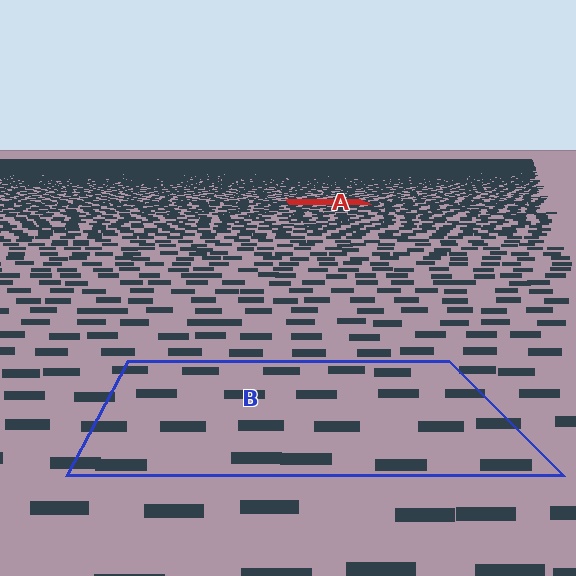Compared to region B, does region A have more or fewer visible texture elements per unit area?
Region A has more texture elements per unit area — they are packed more densely because it is farther away.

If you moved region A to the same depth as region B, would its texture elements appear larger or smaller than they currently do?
They would appear larger. At a closer depth, the same texture elements are projected at a bigger on-screen size.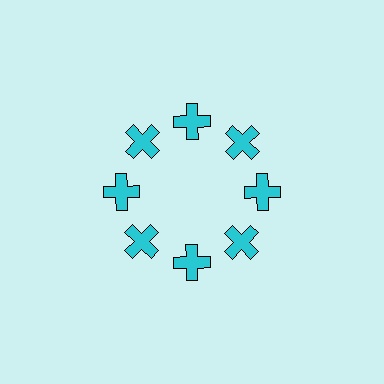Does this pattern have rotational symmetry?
Yes, this pattern has 8-fold rotational symmetry. It looks the same after rotating 45 degrees around the center.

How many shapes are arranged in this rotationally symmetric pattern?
There are 8 shapes, arranged in 8 groups of 1.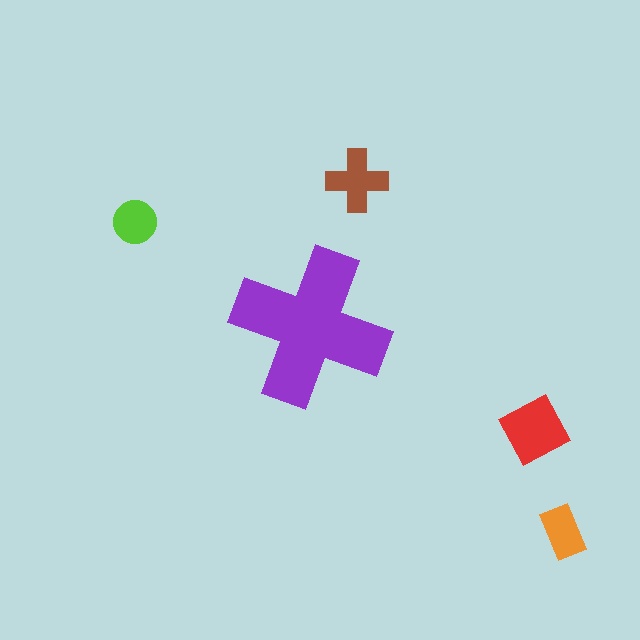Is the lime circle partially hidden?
No, the lime circle is fully visible.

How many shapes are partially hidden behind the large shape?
0 shapes are partially hidden.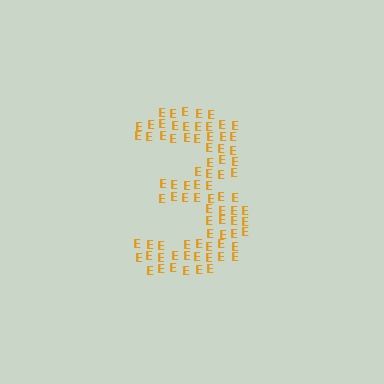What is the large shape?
The large shape is the digit 3.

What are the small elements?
The small elements are letter E's.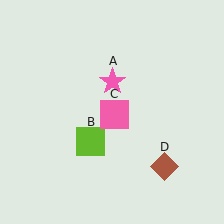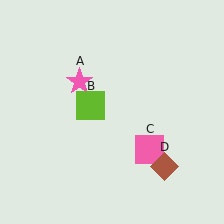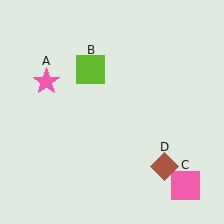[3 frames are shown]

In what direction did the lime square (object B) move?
The lime square (object B) moved up.